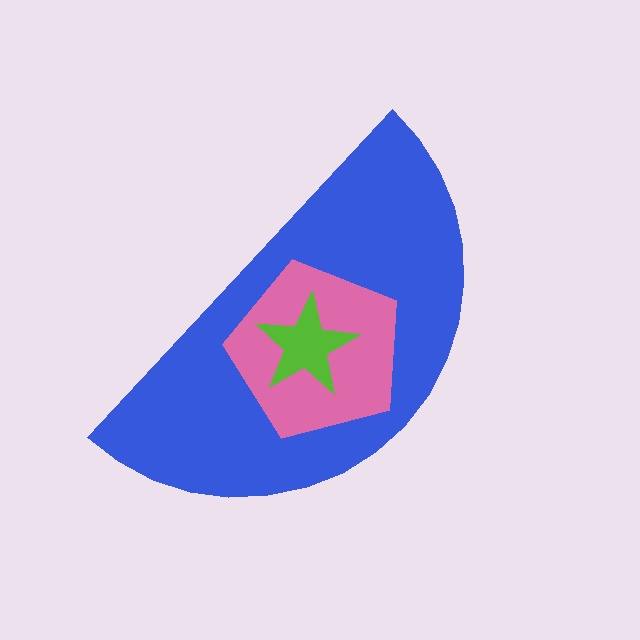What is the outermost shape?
The blue semicircle.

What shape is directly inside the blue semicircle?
The pink pentagon.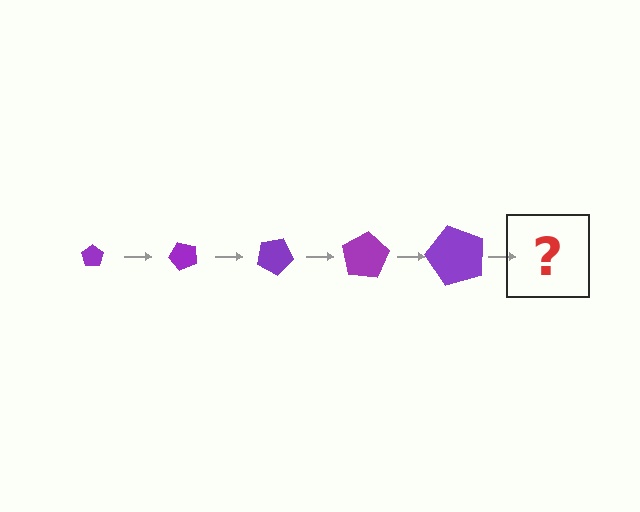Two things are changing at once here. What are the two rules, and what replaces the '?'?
The two rules are that the pentagon grows larger each step and it rotates 50 degrees each step. The '?' should be a pentagon, larger than the previous one and rotated 250 degrees from the start.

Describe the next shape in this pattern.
It should be a pentagon, larger than the previous one and rotated 250 degrees from the start.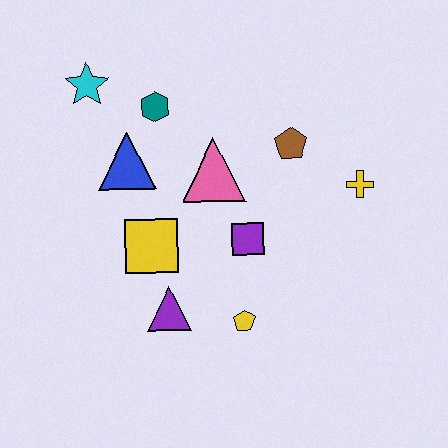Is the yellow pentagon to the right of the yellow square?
Yes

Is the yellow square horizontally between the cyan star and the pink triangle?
Yes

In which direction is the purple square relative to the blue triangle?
The purple square is to the right of the blue triangle.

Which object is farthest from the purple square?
The cyan star is farthest from the purple square.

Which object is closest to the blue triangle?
The teal hexagon is closest to the blue triangle.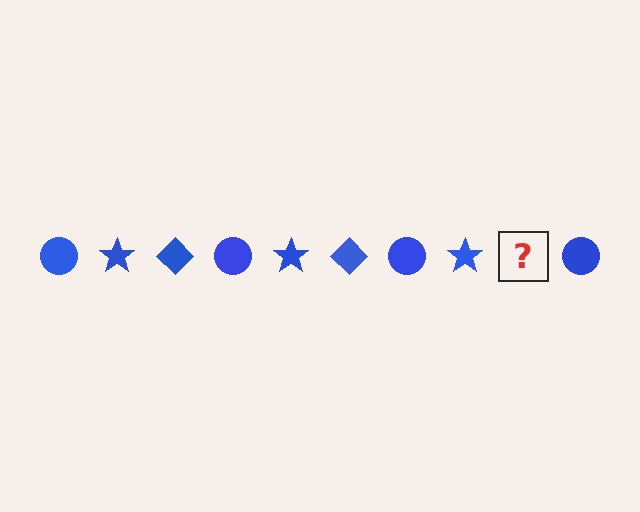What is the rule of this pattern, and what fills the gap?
The rule is that the pattern cycles through circle, star, diamond shapes in blue. The gap should be filled with a blue diamond.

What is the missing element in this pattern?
The missing element is a blue diamond.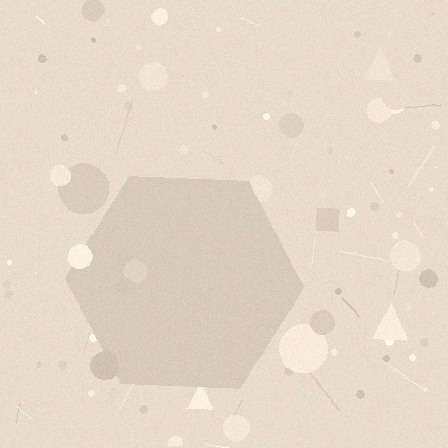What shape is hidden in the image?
A hexagon is hidden in the image.